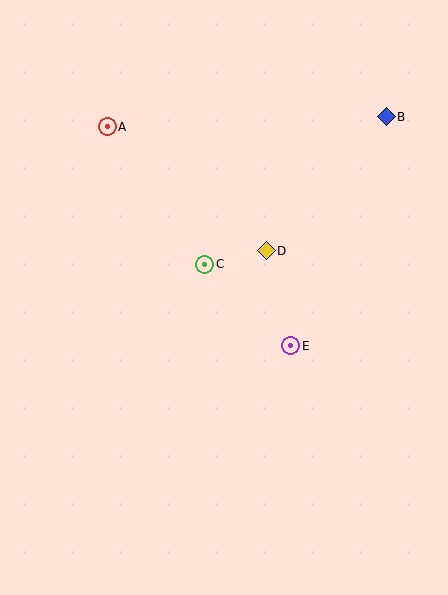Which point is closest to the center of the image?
Point C at (205, 264) is closest to the center.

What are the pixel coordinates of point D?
Point D is at (266, 251).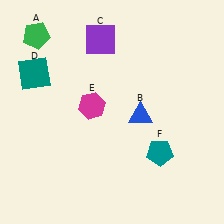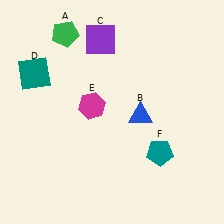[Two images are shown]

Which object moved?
The green pentagon (A) moved right.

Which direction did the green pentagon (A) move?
The green pentagon (A) moved right.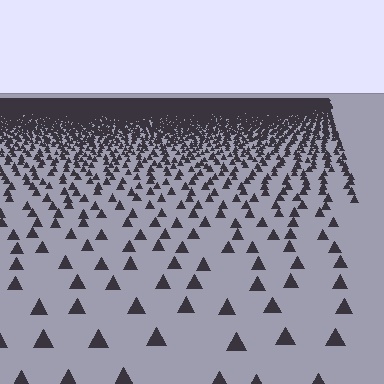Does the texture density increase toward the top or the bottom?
Density increases toward the top.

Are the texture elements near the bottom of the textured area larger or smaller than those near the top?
Larger. Near the bottom, elements are closer to the viewer and appear at a bigger on-screen size.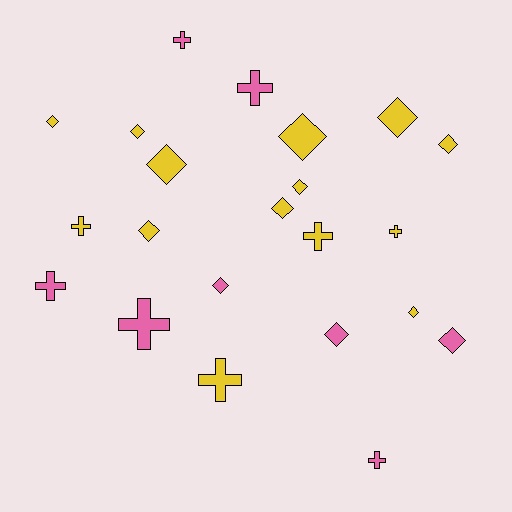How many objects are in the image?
There are 22 objects.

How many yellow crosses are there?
There are 4 yellow crosses.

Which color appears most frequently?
Yellow, with 14 objects.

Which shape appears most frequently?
Diamond, with 13 objects.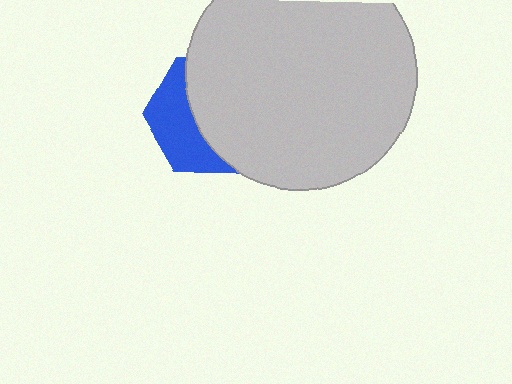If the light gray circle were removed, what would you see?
You would see the complete blue hexagon.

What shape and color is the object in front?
The object in front is a light gray circle.